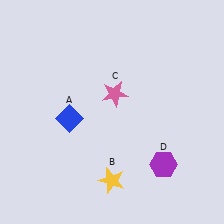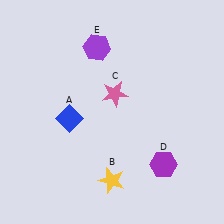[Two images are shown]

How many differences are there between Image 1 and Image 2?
There is 1 difference between the two images.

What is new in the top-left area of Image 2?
A purple hexagon (E) was added in the top-left area of Image 2.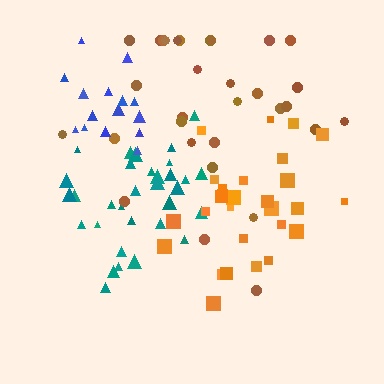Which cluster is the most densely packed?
Blue.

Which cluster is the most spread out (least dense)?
Brown.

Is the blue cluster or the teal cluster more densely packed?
Blue.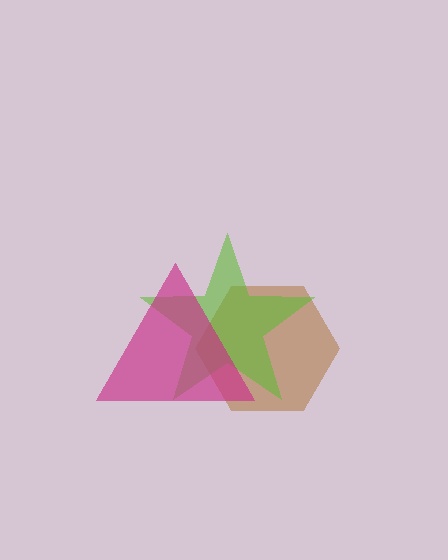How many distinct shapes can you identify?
There are 3 distinct shapes: a brown hexagon, a lime star, a magenta triangle.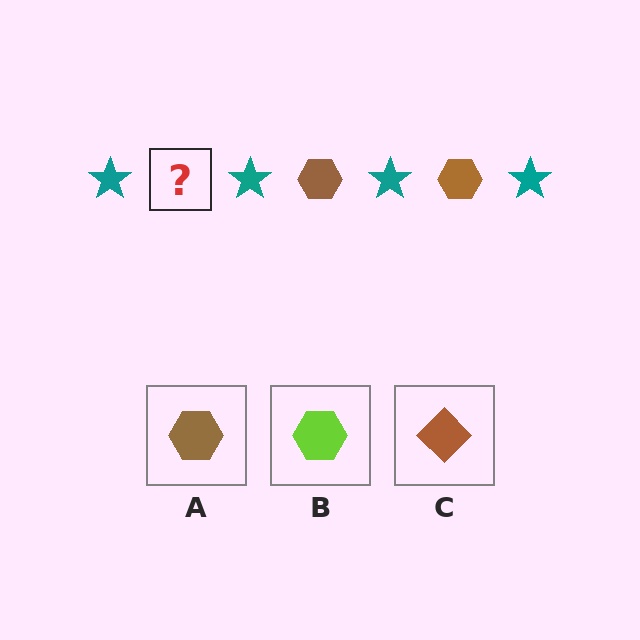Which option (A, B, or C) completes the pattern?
A.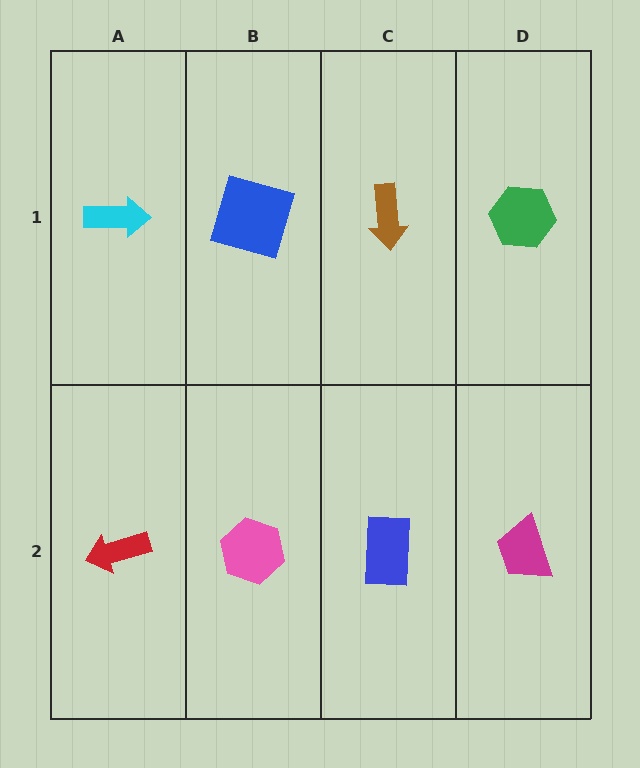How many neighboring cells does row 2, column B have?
3.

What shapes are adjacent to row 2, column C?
A brown arrow (row 1, column C), a pink hexagon (row 2, column B), a magenta trapezoid (row 2, column D).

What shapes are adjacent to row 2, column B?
A blue square (row 1, column B), a red arrow (row 2, column A), a blue rectangle (row 2, column C).